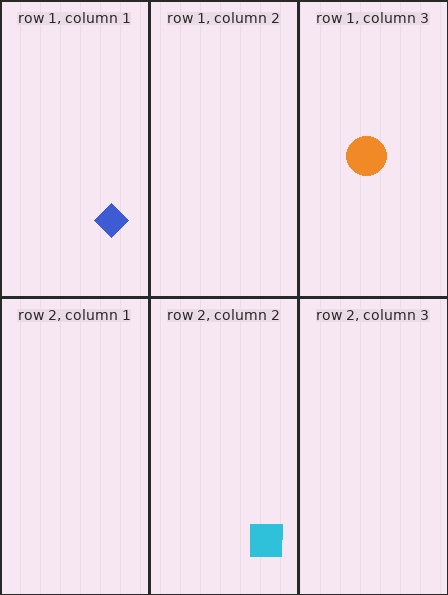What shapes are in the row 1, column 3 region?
The orange circle.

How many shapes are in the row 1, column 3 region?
1.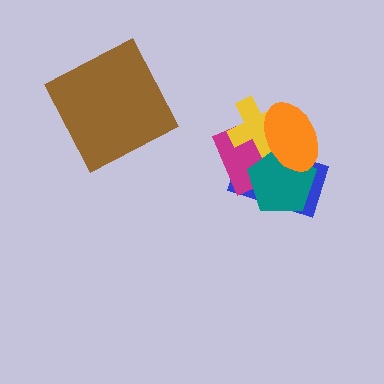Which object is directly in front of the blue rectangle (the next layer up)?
The magenta square is directly in front of the blue rectangle.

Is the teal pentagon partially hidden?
Yes, it is partially covered by another shape.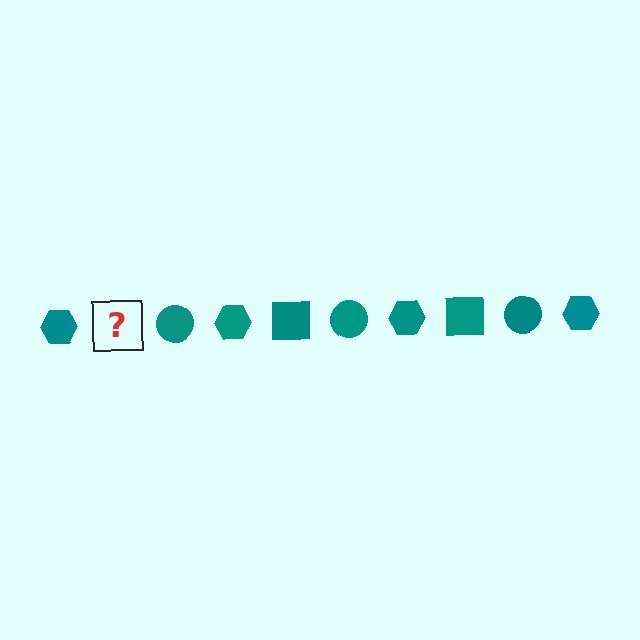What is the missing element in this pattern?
The missing element is a teal square.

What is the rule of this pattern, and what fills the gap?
The rule is that the pattern cycles through hexagon, square, circle shapes in teal. The gap should be filled with a teal square.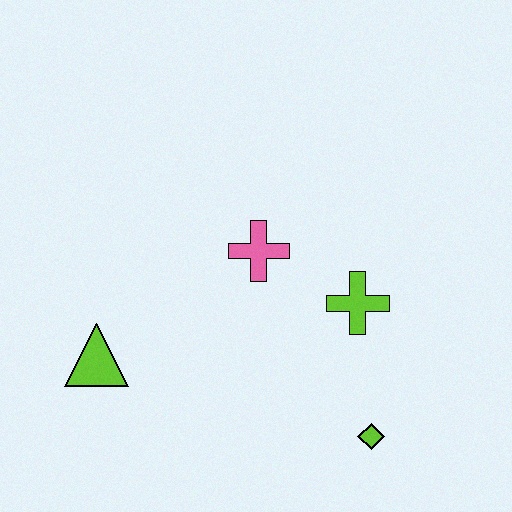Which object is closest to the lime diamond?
The lime cross is closest to the lime diamond.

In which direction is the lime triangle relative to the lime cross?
The lime triangle is to the left of the lime cross.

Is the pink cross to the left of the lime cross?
Yes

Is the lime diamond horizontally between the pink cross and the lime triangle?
No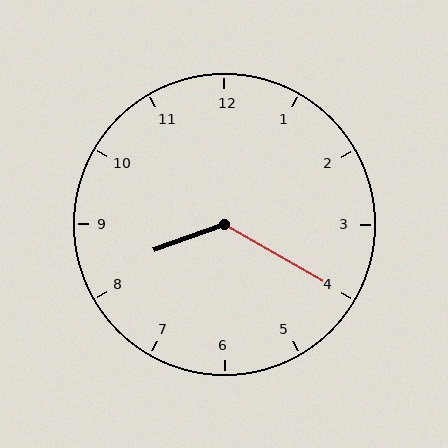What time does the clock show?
8:20.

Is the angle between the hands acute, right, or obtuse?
It is obtuse.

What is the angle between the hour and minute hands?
Approximately 130 degrees.